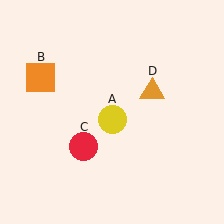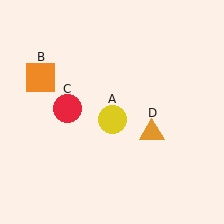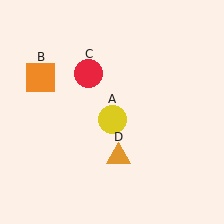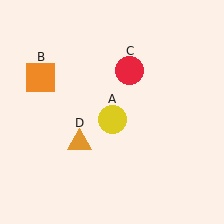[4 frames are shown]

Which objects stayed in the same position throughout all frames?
Yellow circle (object A) and orange square (object B) remained stationary.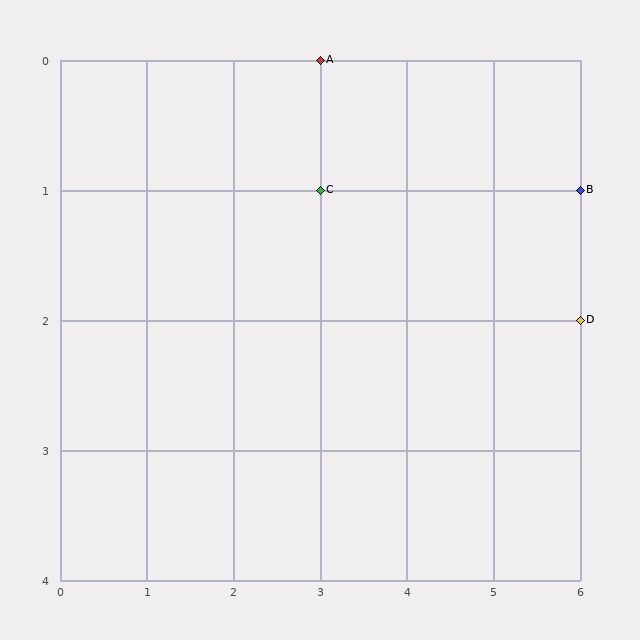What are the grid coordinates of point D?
Point D is at grid coordinates (6, 2).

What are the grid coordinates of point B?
Point B is at grid coordinates (6, 1).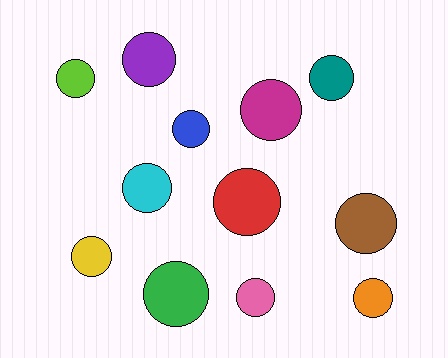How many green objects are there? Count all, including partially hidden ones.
There is 1 green object.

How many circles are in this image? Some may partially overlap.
There are 12 circles.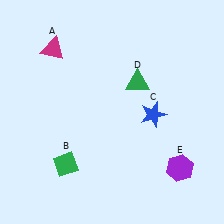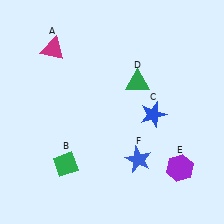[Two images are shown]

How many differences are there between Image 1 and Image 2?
There is 1 difference between the two images.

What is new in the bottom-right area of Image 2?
A blue star (F) was added in the bottom-right area of Image 2.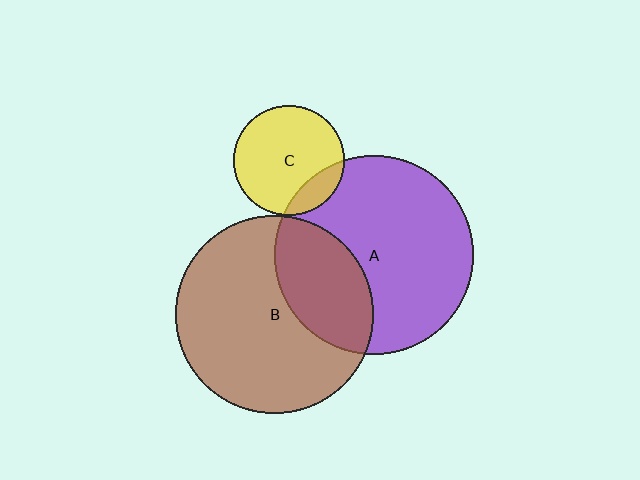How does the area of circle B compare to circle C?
Approximately 3.2 times.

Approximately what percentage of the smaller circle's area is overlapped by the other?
Approximately 15%.